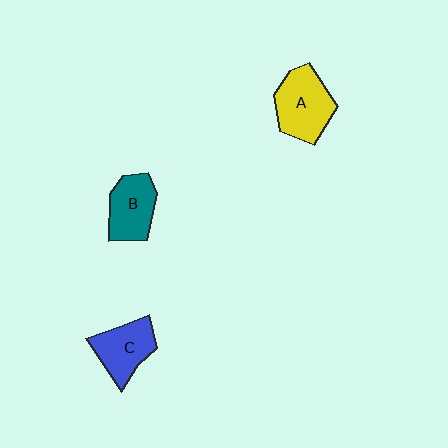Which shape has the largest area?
Shape A (yellow).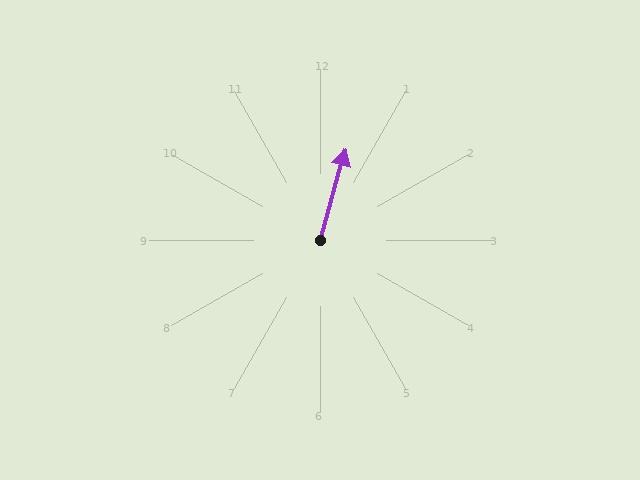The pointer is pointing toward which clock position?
Roughly 1 o'clock.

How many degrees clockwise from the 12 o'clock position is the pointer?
Approximately 16 degrees.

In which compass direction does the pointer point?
North.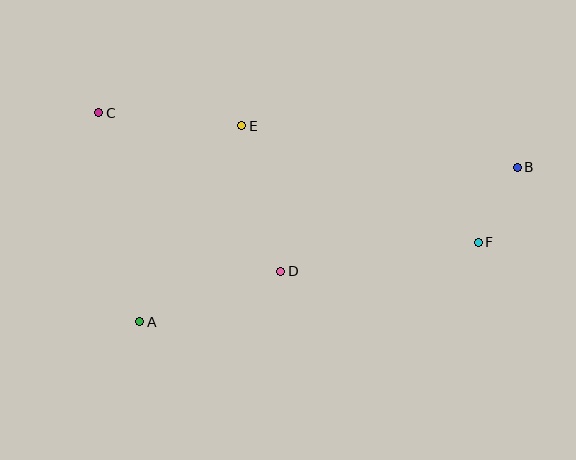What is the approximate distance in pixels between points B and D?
The distance between B and D is approximately 258 pixels.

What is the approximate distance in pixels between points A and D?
The distance between A and D is approximately 150 pixels.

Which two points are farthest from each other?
Points B and C are farthest from each other.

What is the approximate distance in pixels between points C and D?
The distance between C and D is approximately 242 pixels.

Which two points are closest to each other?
Points B and F are closest to each other.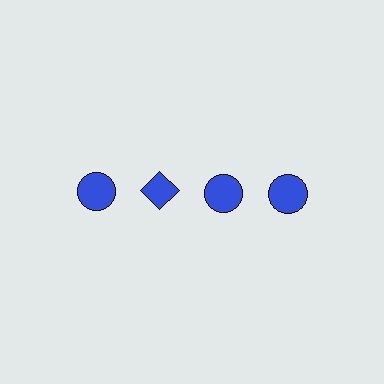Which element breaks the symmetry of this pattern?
The blue diamond in the top row, second from left column breaks the symmetry. All other shapes are blue circles.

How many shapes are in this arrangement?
There are 4 shapes arranged in a grid pattern.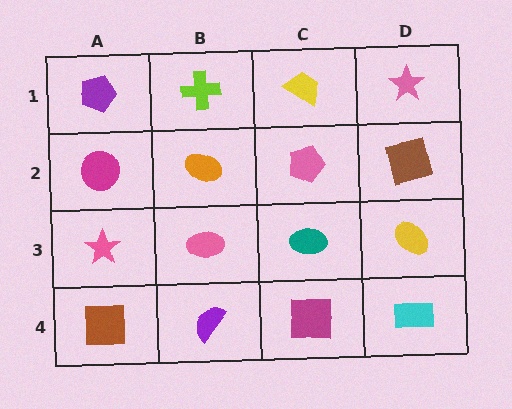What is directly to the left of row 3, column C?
A pink ellipse.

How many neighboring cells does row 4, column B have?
3.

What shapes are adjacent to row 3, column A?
A magenta circle (row 2, column A), a brown square (row 4, column A), a pink ellipse (row 3, column B).